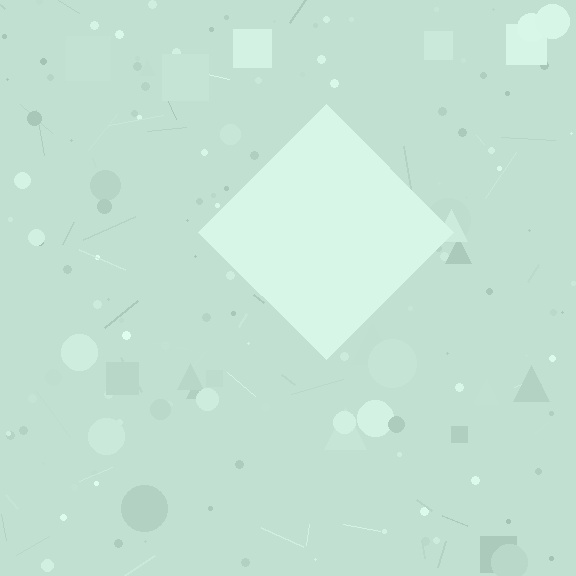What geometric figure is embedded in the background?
A diamond is embedded in the background.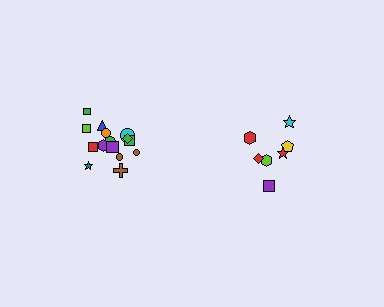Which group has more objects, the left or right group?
The left group.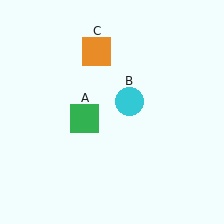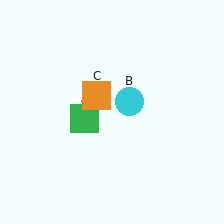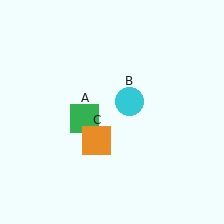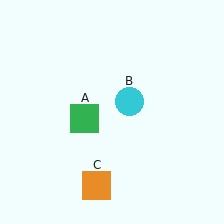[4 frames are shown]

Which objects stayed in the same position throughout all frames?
Green square (object A) and cyan circle (object B) remained stationary.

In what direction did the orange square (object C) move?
The orange square (object C) moved down.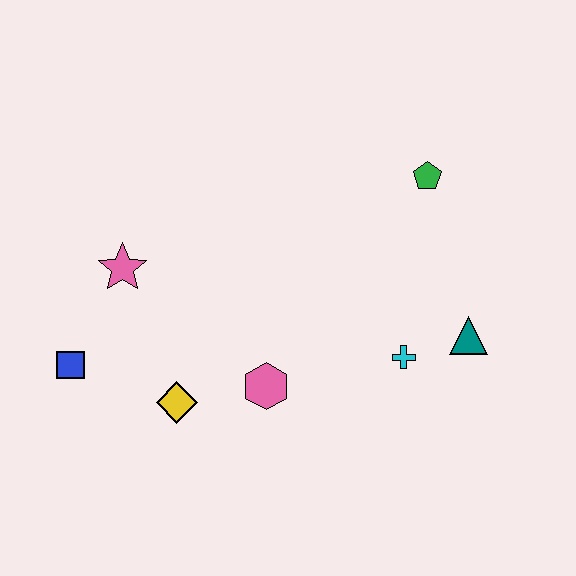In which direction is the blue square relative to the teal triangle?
The blue square is to the left of the teal triangle.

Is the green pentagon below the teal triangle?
No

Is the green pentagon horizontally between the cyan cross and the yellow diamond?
No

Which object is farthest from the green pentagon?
The blue square is farthest from the green pentagon.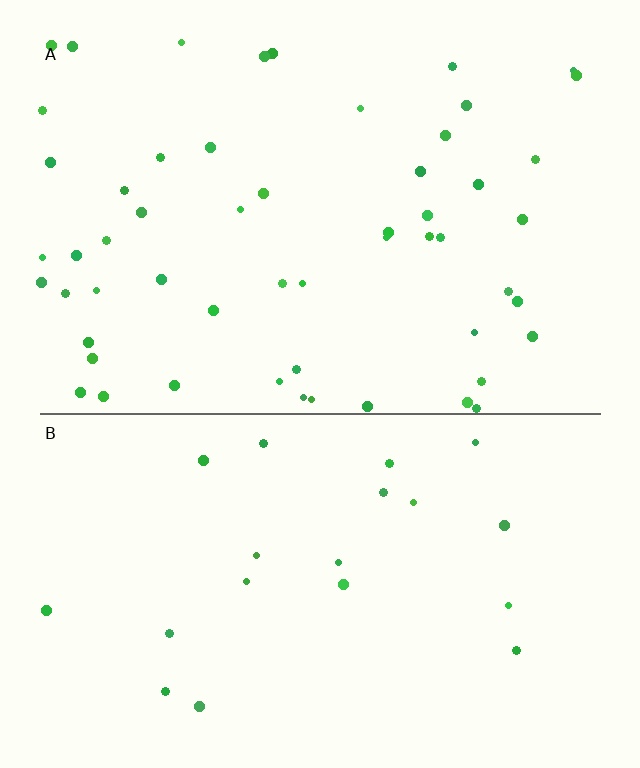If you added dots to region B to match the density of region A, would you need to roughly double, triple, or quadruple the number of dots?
Approximately triple.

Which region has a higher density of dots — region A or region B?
A (the top).